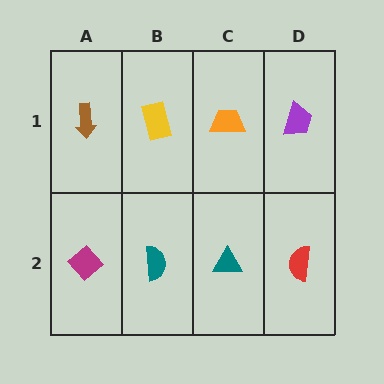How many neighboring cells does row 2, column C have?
3.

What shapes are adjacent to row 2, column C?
An orange trapezoid (row 1, column C), a teal semicircle (row 2, column B), a red semicircle (row 2, column D).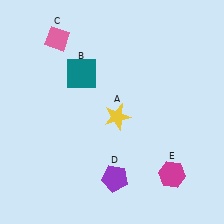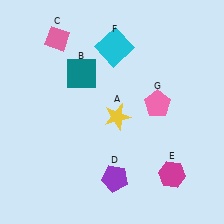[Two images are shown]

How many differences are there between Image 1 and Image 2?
There are 2 differences between the two images.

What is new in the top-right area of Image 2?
A pink pentagon (G) was added in the top-right area of Image 2.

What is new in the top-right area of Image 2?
A cyan square (F) was added in the top-right area of Image 2.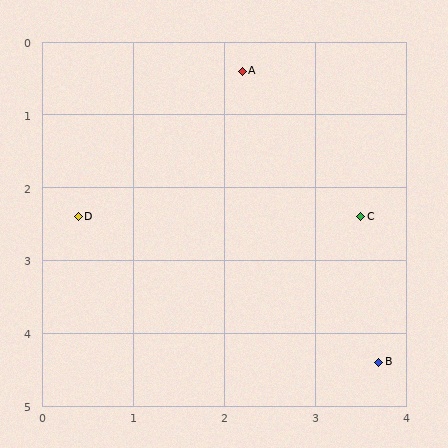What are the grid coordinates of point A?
Point A is at approximately (2.2, 0.4).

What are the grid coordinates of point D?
Point D is at approximately (0.4, 2.4).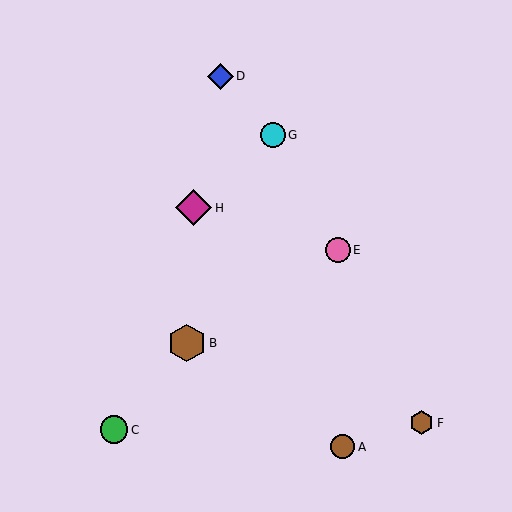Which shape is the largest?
The brown hexagon (labeled B) is the largest.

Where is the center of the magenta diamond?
The center of the magenta diamond is at (193, 208).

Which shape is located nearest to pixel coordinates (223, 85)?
The blue diamond (labeled D) at (220, 76) is nearest to that location.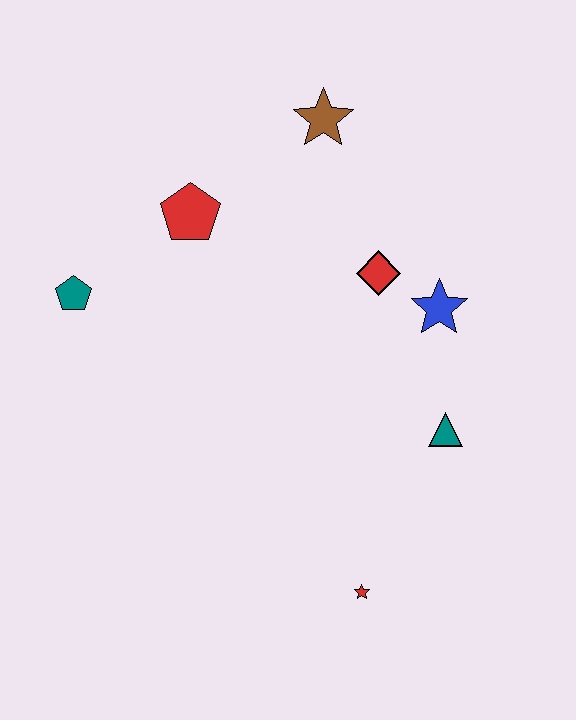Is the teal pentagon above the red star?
Yes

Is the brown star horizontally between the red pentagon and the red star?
Yes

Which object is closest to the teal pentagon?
The red pentagon is closest to the teal pentagon.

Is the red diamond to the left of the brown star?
No